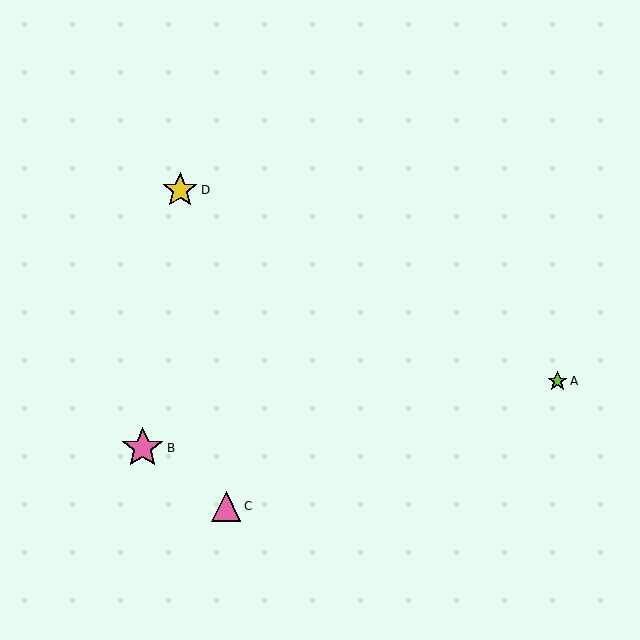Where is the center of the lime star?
The center of the lime star is at (557, 381).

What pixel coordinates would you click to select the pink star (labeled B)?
Click at (143, 448) to select the pink star B.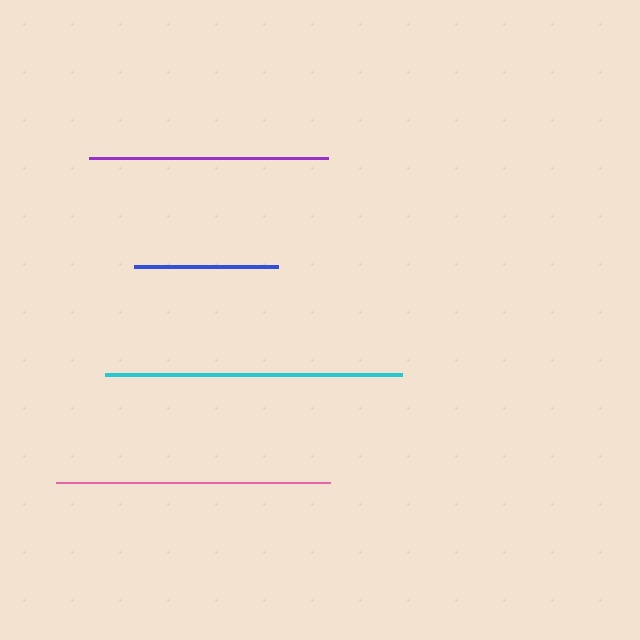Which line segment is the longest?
The cyan line is the longest at approximately 297 pixels.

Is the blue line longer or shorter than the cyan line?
The cyan line is longer than the blue line.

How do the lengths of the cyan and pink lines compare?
The cyan and pink lines are approximately the same length.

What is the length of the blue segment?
The blue segment is approximately 144 pixels long.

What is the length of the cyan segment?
The cyan segment is approximately 297 pixels long.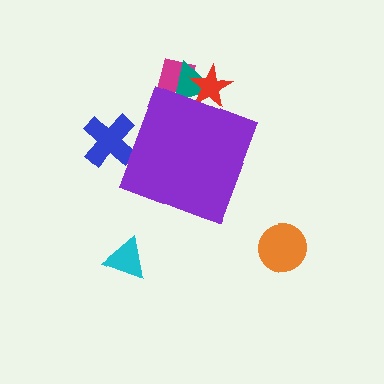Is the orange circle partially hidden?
No, the orange circle is fully visible.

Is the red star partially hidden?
Yes, the red star is partially hidden behind the purple diamond.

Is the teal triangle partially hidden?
Yes, the teal triangle is partially hidden behind the purple diamond.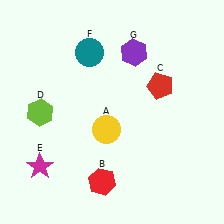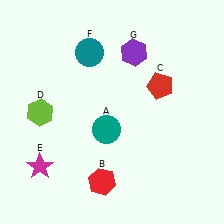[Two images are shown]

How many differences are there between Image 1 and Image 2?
There is 1 difference between the two images.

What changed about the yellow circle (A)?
In Image 1, A is yellow. In Image 2, it changed to teal.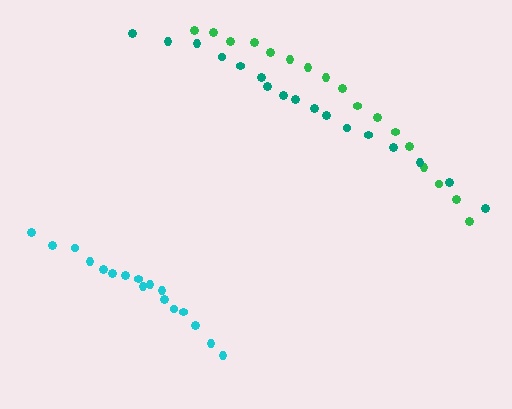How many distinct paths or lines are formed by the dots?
There are 3 distinct paths.